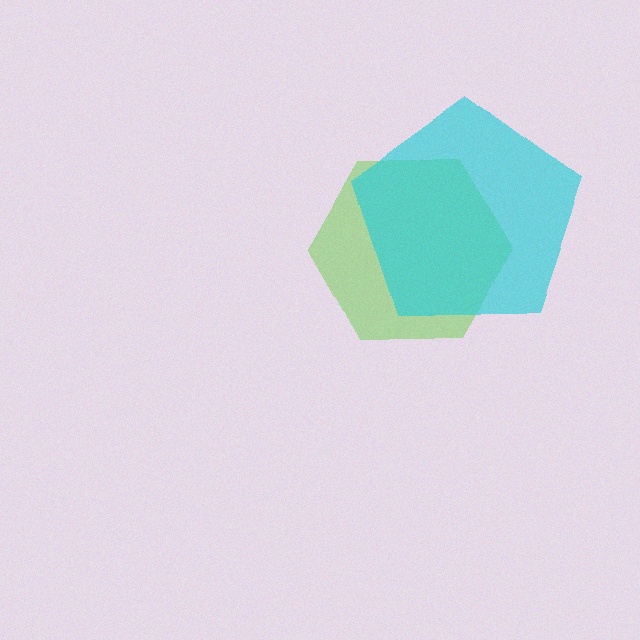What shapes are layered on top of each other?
The layered shapes are: a lime hexagon, a cyan pentagon.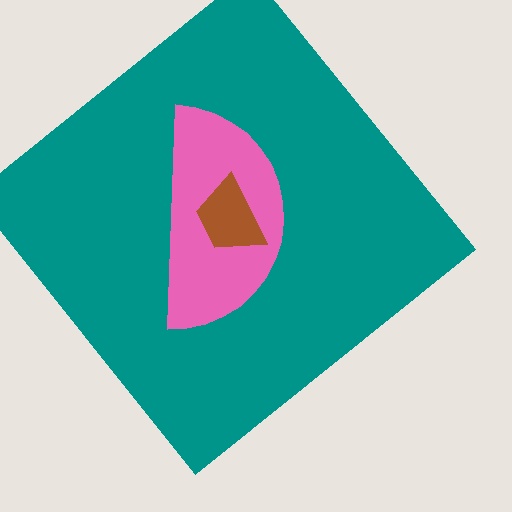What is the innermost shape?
The brown trapezoid.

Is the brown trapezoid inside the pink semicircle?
Yes.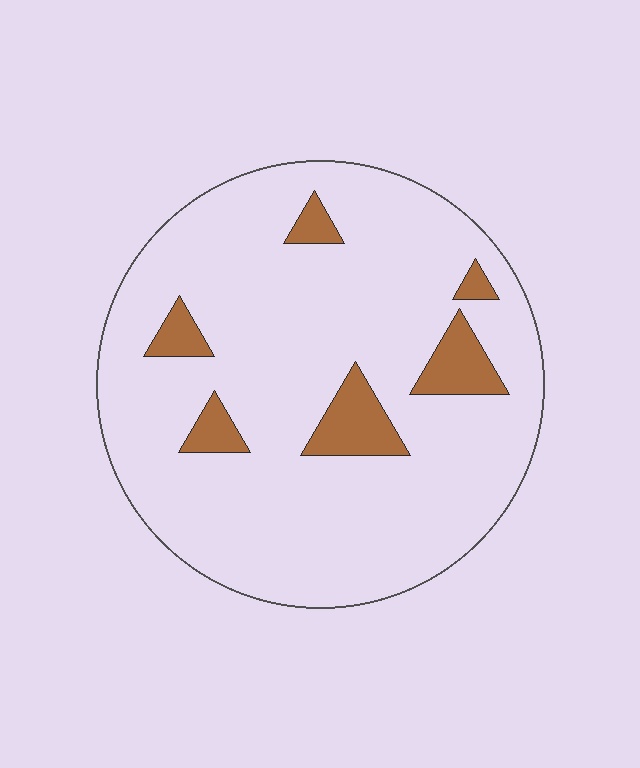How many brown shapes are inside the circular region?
6.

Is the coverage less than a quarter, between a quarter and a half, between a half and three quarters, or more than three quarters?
Less than a quarter.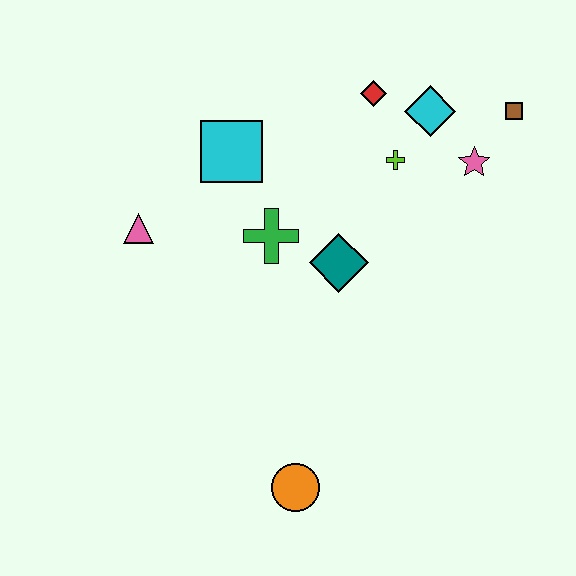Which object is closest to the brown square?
The pink star is closest to the brown square.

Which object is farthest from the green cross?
The brown square is farthest from the green cross.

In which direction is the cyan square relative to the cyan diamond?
The cyan square is to the left of the cyan diamond.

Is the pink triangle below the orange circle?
No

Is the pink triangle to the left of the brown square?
Yes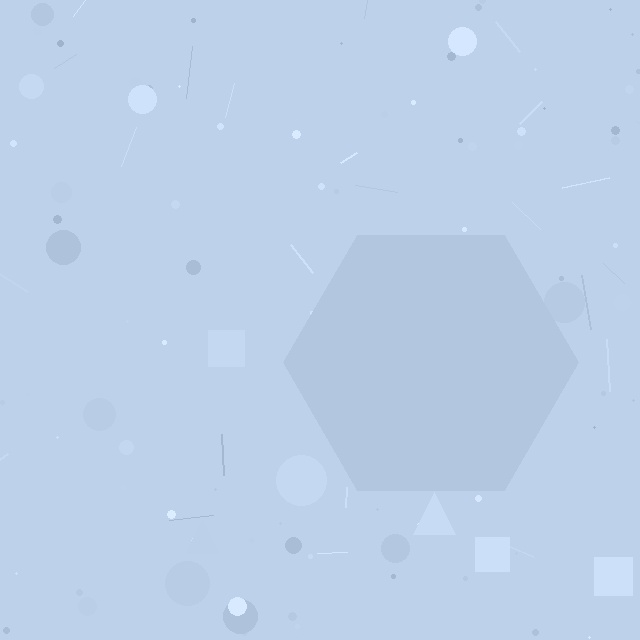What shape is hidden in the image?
A hexagon is hidden in the image.